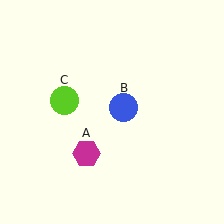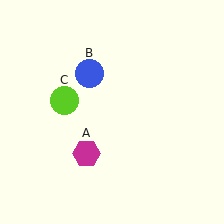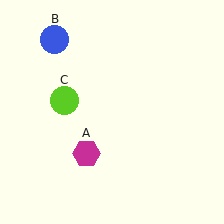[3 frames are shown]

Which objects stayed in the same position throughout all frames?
Magenta hexagon (object A) and lime circle (object C) remained stationary.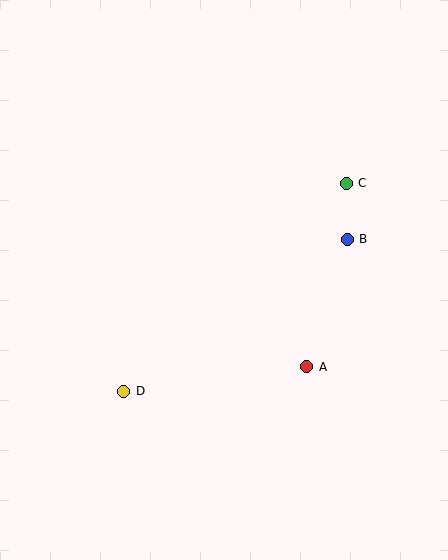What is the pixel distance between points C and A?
The distance between C and A is 188 pixels.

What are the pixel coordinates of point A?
Point A is at (307, 367).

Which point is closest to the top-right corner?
Point C is closest to the top-right corner.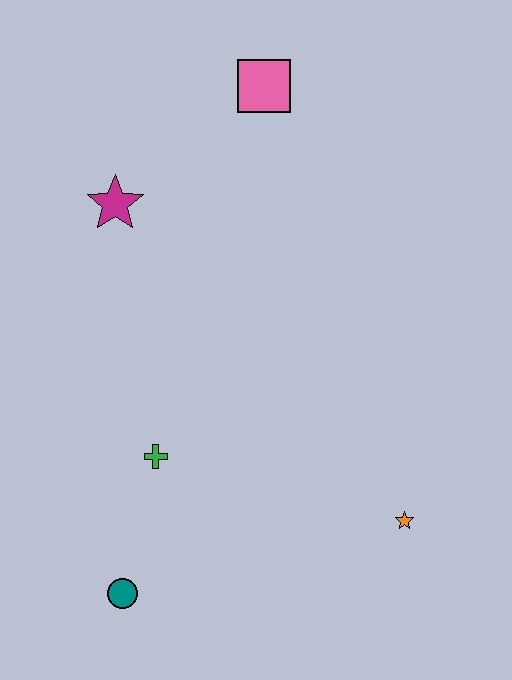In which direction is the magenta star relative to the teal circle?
The magenta star is above the teal circle.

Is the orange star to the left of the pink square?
No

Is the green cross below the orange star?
No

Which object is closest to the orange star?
The green cross is closest to the orange star.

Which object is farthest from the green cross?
The pink square is farthest from the green cross.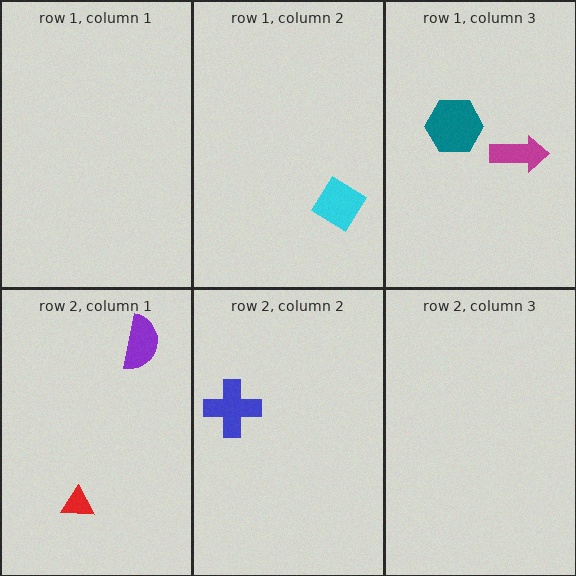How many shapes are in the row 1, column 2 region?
1.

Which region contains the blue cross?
The row 2, column 2 region.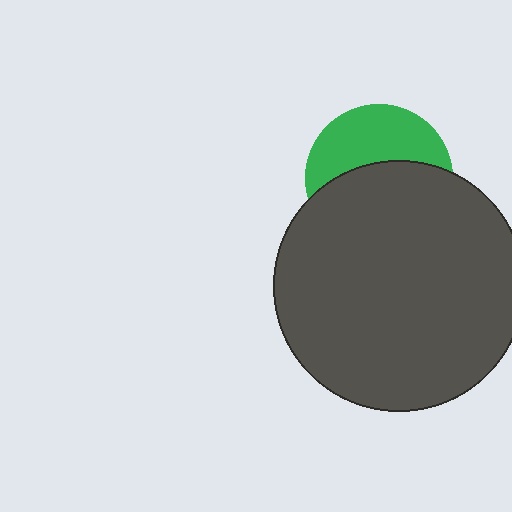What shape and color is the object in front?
The object in front is a dark gray circle.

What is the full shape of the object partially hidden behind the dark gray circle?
The partially hidden object is a green circle.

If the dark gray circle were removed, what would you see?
You would see the complete green circle.